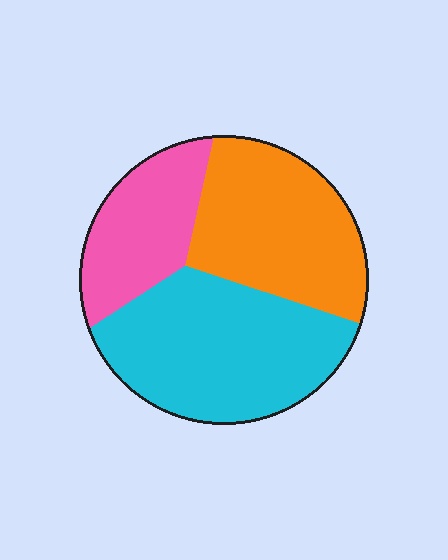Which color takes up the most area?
Cyan, at roughly 45%.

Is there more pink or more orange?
Orange.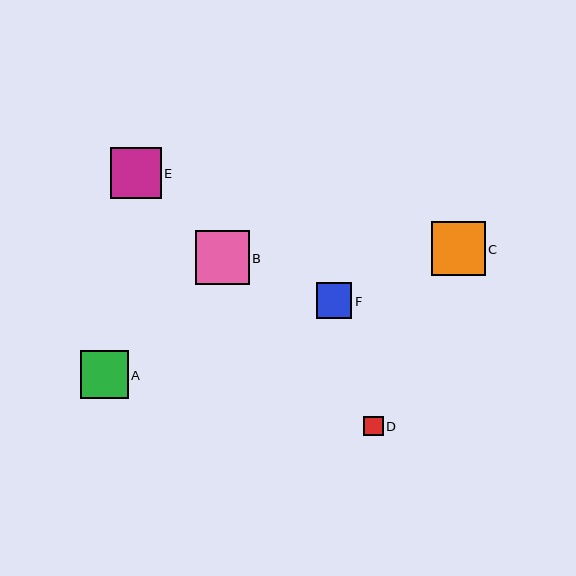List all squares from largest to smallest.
From largest to smallest: B, C, E, A, F, D.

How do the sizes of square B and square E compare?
Square B and square E are approximately the same size.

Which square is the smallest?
Square D is the smallest with a size of approximately 19 pixels.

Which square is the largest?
Square B is the largest with a size of approximately 54 pixels.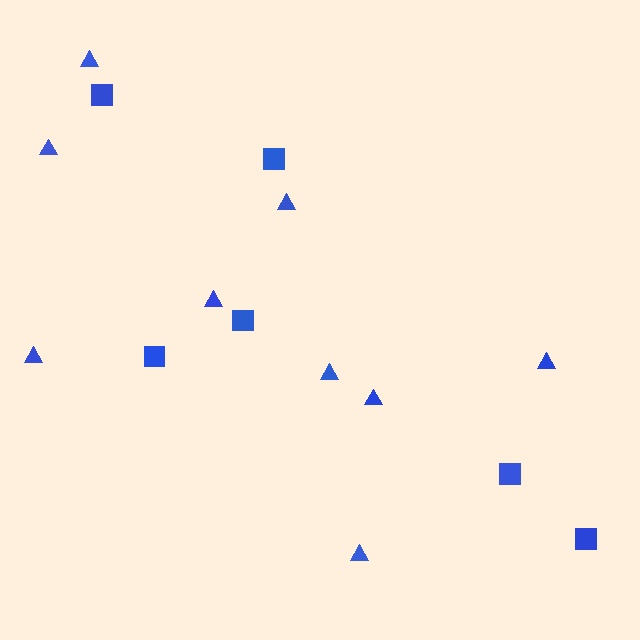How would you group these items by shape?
There are 2 groups: one group of squares (6) and one group of triangles (9).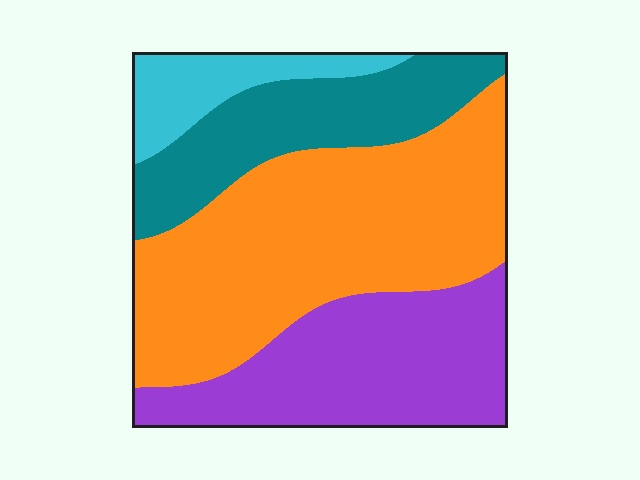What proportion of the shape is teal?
Teal takes up less than a quarter of the shape.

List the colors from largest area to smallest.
From largest to smallest: orange, purple, teal, cyan.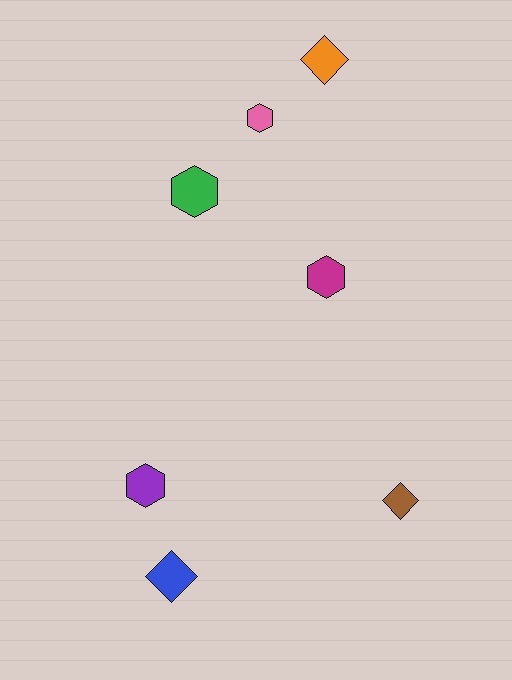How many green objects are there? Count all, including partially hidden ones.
There is 1 green object.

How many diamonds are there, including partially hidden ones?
There are 3 diamonds.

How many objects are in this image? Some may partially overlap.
There are 7 objects.